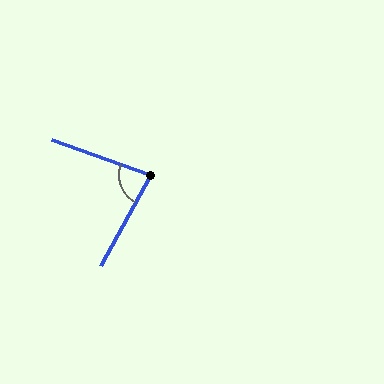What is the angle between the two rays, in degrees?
Approximately 81 degrees.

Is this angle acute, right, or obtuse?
It is acute.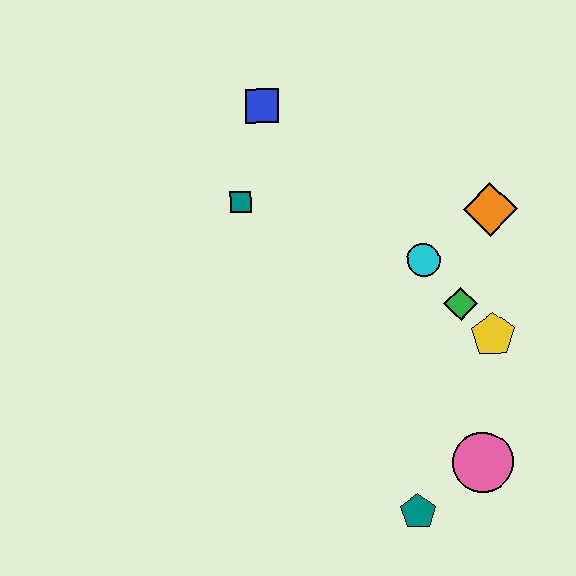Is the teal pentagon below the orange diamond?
Yes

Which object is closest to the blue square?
The teal square is closest to the blue square.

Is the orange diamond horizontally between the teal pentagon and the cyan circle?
No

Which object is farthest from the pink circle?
The blue square is farthest from the pink circle.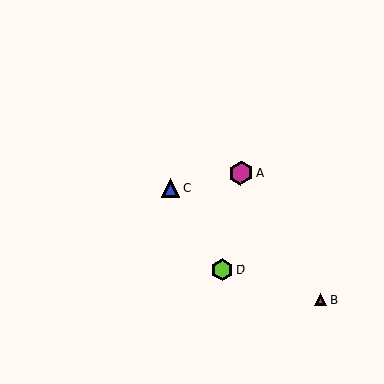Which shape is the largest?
The magenta hexagon (labeled A) is the largest.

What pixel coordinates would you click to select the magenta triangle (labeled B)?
Click at (320, 300) to select the magenta triangle B.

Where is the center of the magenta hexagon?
The center of the magenta hexagon is at (241, 173).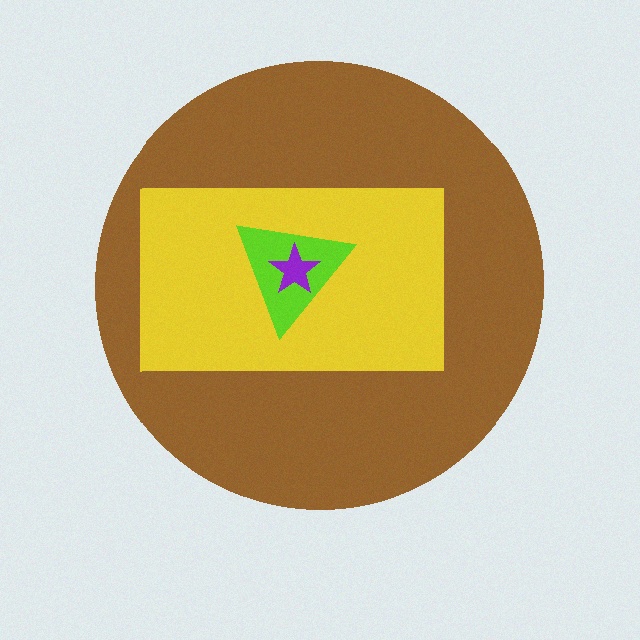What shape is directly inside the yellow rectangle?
The lime triangle.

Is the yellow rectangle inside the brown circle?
Yes.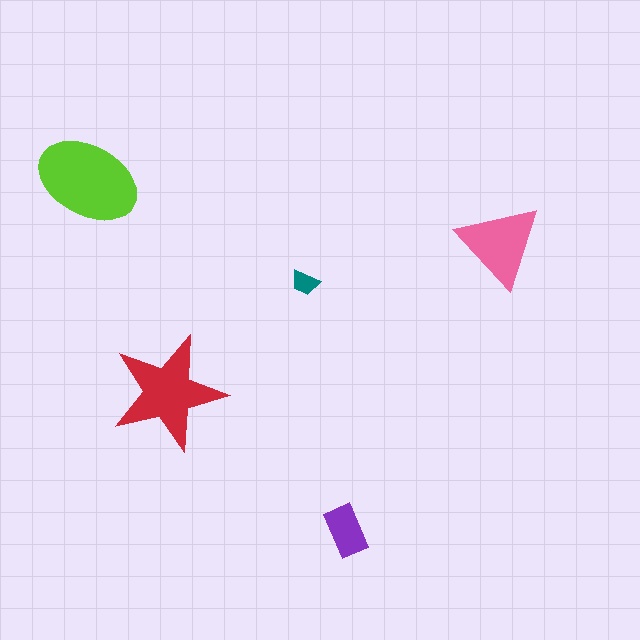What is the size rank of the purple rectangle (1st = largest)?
4th.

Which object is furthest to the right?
The pink triangle is rightmost.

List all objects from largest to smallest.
The lime ellipse, the red star, the pink triangle, the purple rectangle, the teal trapezoid.